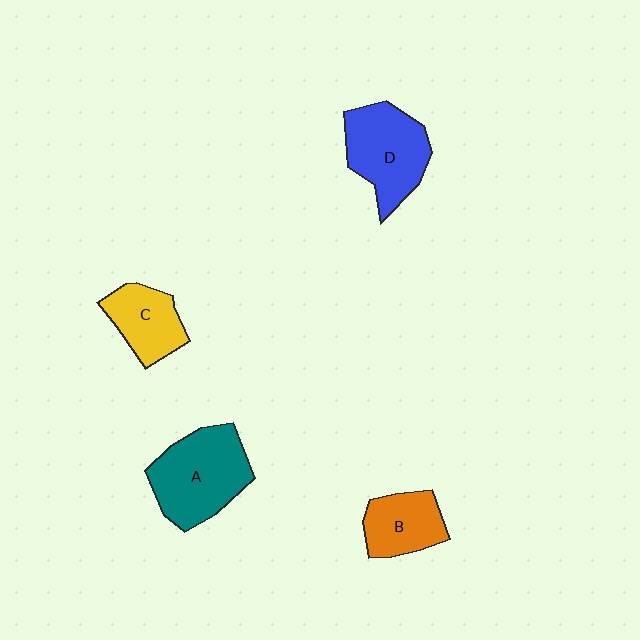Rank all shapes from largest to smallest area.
From largest to smallest: A (teal), D (blue), C (yellow), B (orange).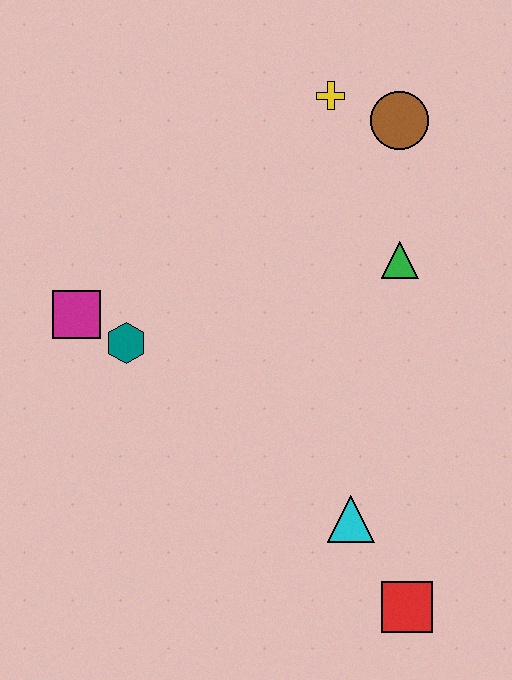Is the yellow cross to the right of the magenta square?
Yes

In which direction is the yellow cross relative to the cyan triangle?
The yellow cross is above the cyan triangle.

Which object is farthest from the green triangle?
The red square is farthest from the green triangle.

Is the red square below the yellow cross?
Yes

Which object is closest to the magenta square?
The teal hexagon is closest to the magenta square.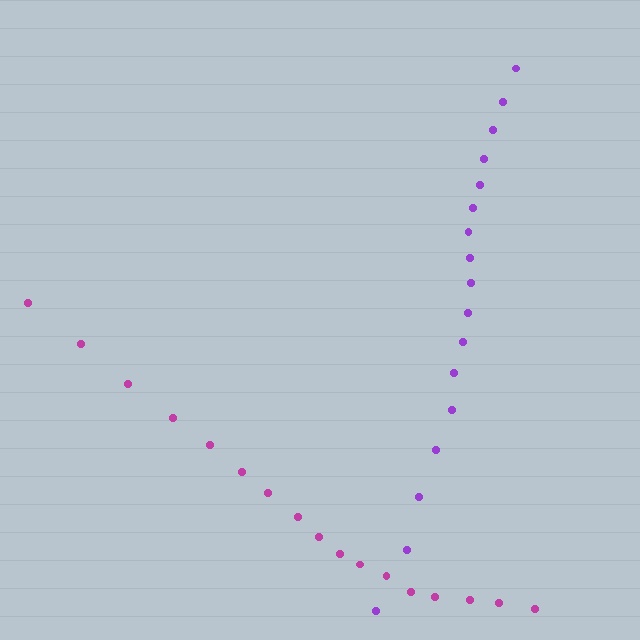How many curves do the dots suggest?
There are 2 distinct paths.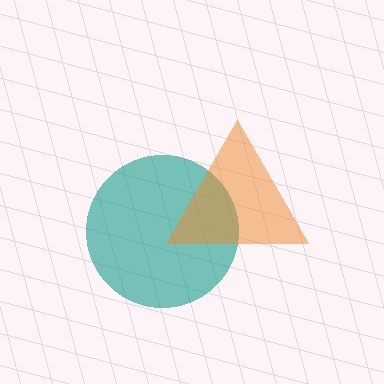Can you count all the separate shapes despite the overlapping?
Yes, there are 2 separate shapes.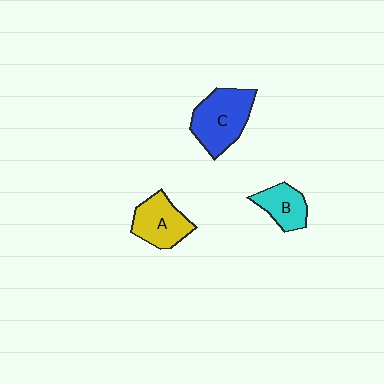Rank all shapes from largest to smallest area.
From largest to smallest: C (blue), A (yellow), B (cyan).